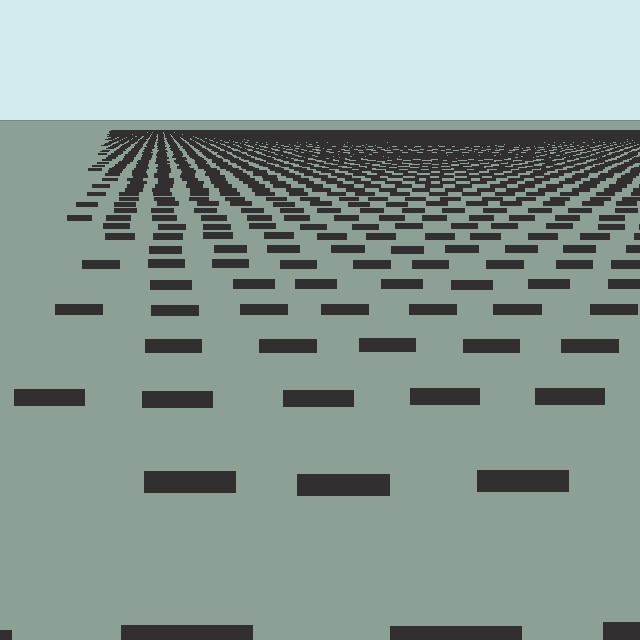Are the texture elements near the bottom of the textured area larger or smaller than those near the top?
Larger. Near the bottom, elements are closer to the viewer and appear at a bigger on-screen size.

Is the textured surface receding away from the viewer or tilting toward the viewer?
The surface is receding away from the viewer. Texture elements get smaller and denser toward the top.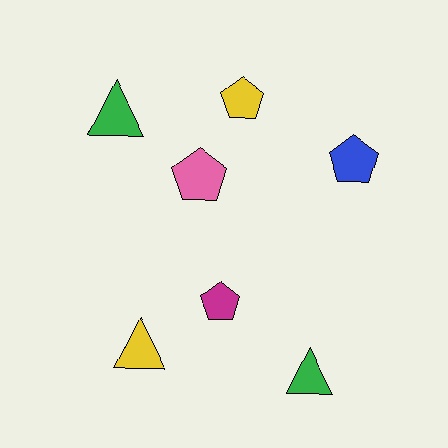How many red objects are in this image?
There are no red objects.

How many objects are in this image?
There are 7 objects.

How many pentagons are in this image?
There are 4 pentagons.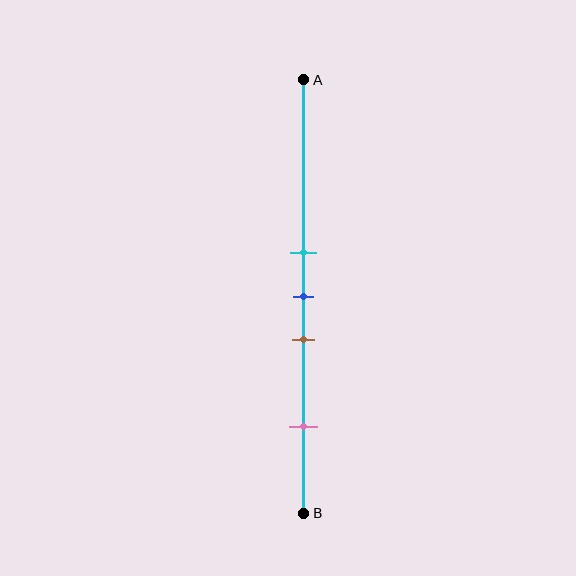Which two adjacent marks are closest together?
The cyan and blue marks are the closest adjacent pair.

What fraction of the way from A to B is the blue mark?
The blue mark is approximately 50% (0.5) of the way from A to B.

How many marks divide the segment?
There are 4 marks dividing the segment.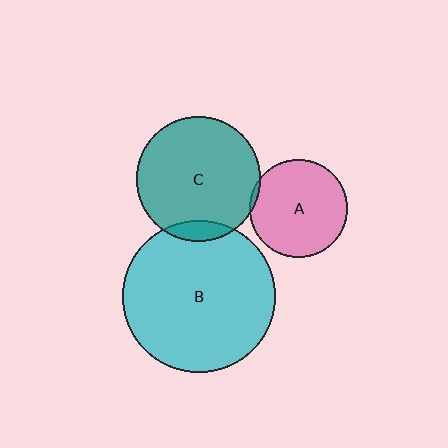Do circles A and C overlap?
Yes.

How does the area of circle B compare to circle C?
Approximately 1.5 times.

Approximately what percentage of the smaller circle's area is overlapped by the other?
Approximately 5%.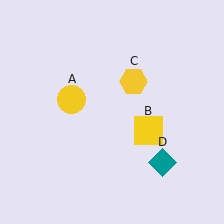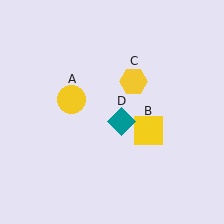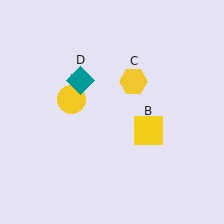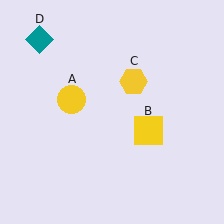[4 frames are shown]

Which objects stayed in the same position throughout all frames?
Yellow circle (object A) and yellow square (object B) and yellow hexagon (object C) remained stationary.